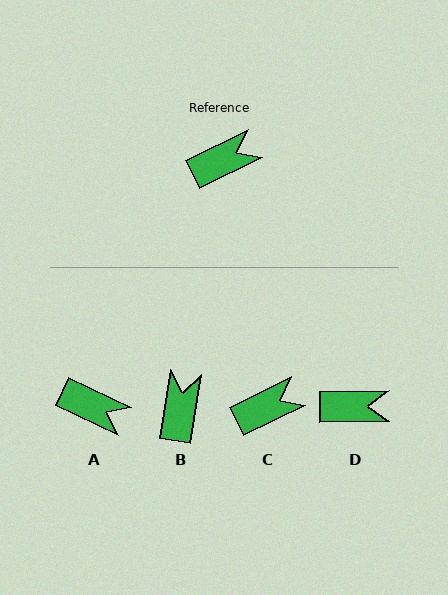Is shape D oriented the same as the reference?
No, it is off by about 25 degrees.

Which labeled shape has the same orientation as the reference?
C.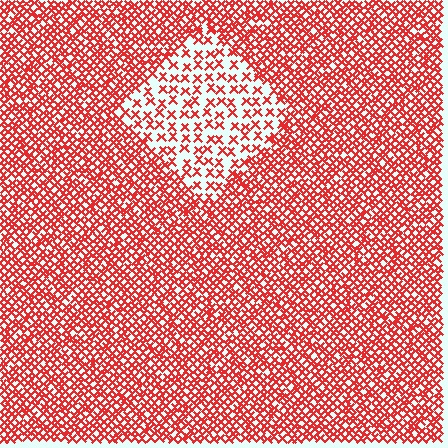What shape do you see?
I see a diamond.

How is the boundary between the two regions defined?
The boundary is defined by a change in element density (approximately 2.4x ratio). All elements are the same color, size, and shape.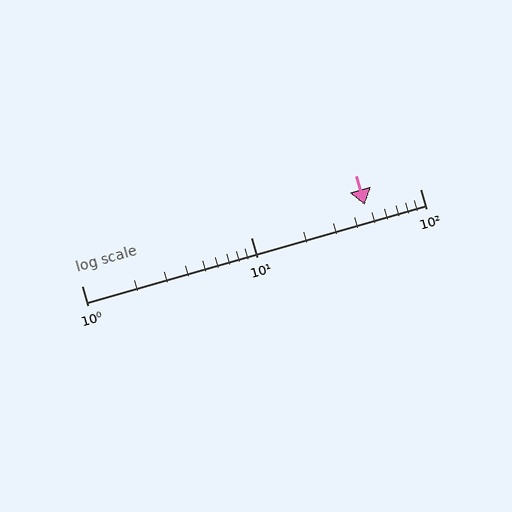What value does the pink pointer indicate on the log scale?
The pointer indicates approximately 47.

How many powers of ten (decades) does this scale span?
The scale spans 2 decades, from 1 to 100.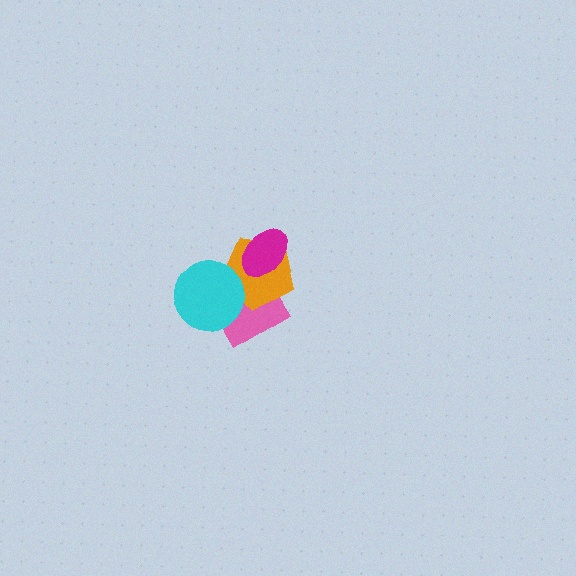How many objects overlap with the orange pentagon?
3 objects overlap with the orange pentagon.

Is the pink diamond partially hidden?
Yes, it is partially covered by another shape.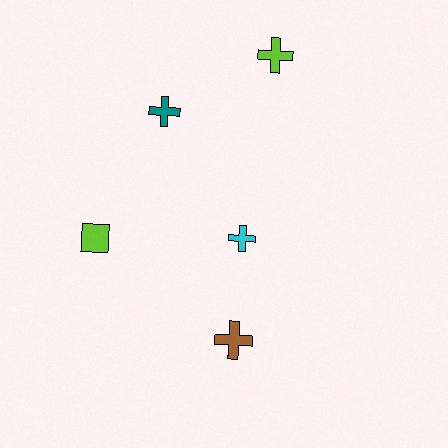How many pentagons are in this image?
There are no pentagons.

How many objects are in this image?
There are 5 objects.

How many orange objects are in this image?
There are no orange objects.